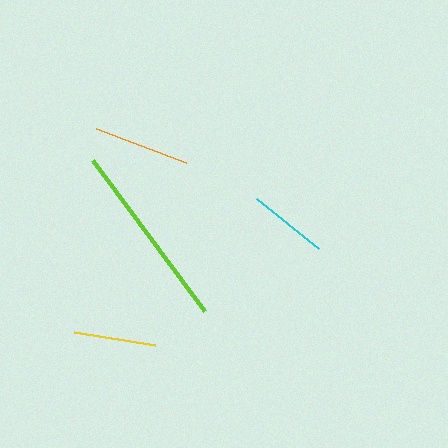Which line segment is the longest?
The lime line is the longest at approximately 188 pixels.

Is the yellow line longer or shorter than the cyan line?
The yellow line is longer than the cyan line.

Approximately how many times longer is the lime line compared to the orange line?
The lime line is approximately 1.9 times the length of the orange line.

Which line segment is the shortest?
The cyan line is the shortest at approximately 80 pixels.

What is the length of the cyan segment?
The cyan segment is approximately 80 pixels long.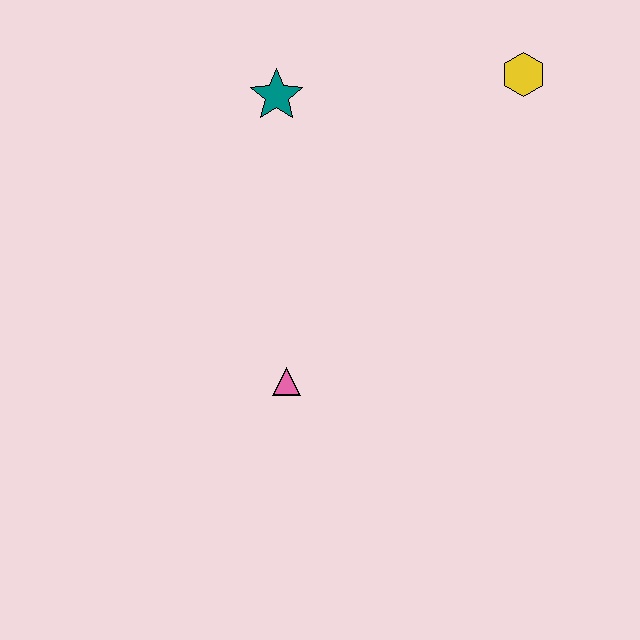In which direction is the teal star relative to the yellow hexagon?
The teal star is to the left of the yellow hexagon.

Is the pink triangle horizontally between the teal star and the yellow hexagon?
Yes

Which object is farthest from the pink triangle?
The yellow hexagon is farthest from the pink triangle.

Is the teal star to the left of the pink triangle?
Yes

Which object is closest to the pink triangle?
The teal star is closest to the pink triangle.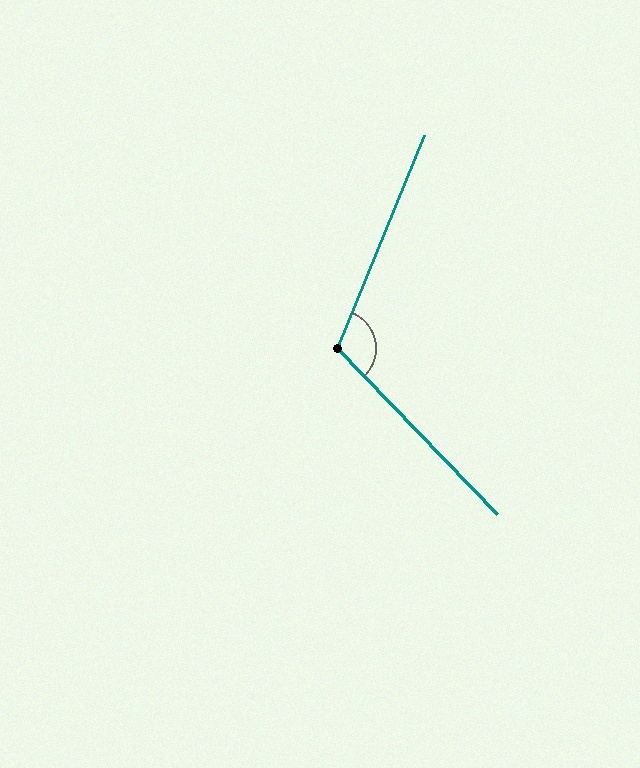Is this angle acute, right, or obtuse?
It is obtuse.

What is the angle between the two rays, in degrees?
Approximately 114 degrees.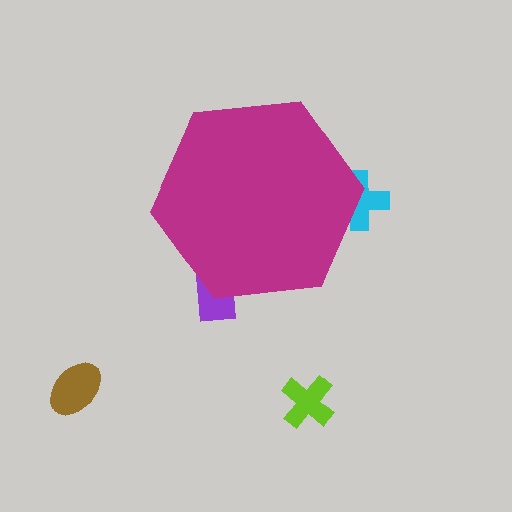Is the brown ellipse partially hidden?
No, the brown ellipse is fully visible.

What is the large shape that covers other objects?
A magenta hexagon.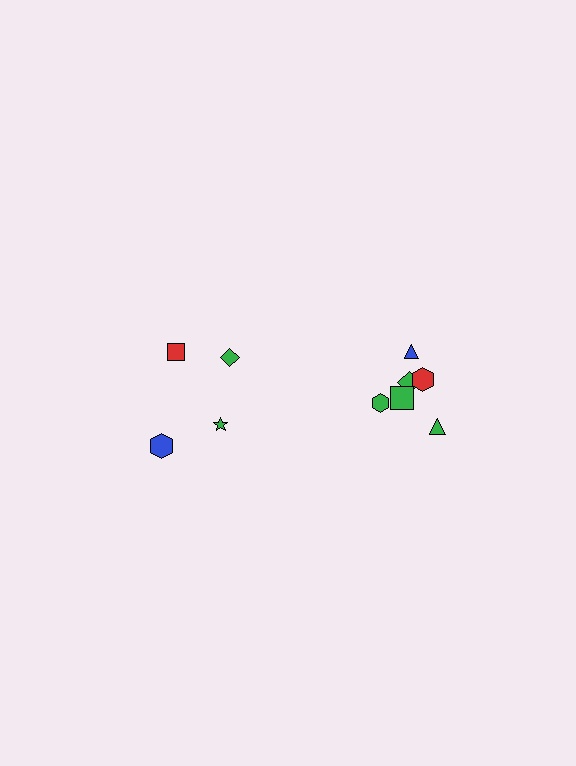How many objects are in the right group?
There are 6 objects.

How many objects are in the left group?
There are 4 objects.